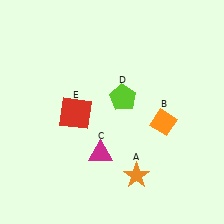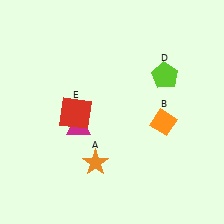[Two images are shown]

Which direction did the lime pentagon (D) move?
The lime pentagon (D) moved right.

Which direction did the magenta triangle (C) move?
The magenta triangle (C) moved up.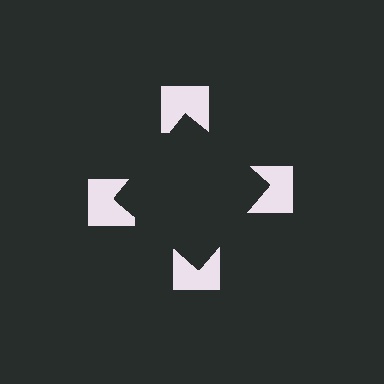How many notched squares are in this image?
There are 4 — one at each vertex of the illusory square.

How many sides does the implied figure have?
4 sides.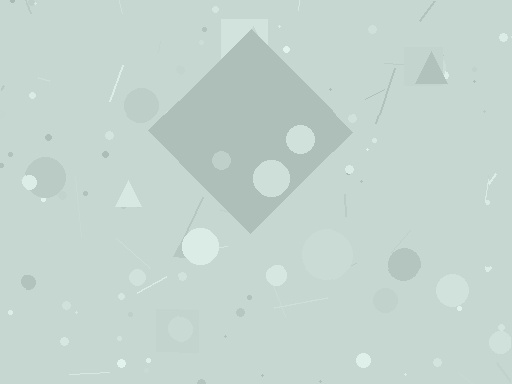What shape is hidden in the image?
A diamond is hidden in the image.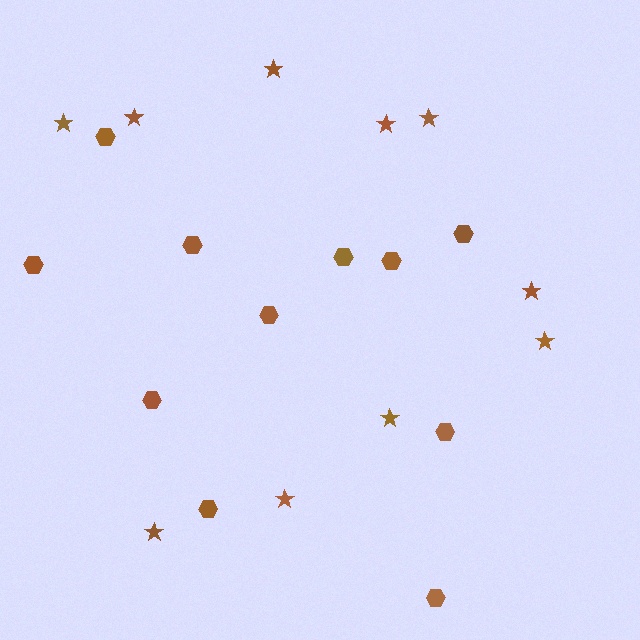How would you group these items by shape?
There are 2 groups: one group of hexagons (11) and one group of stars (10).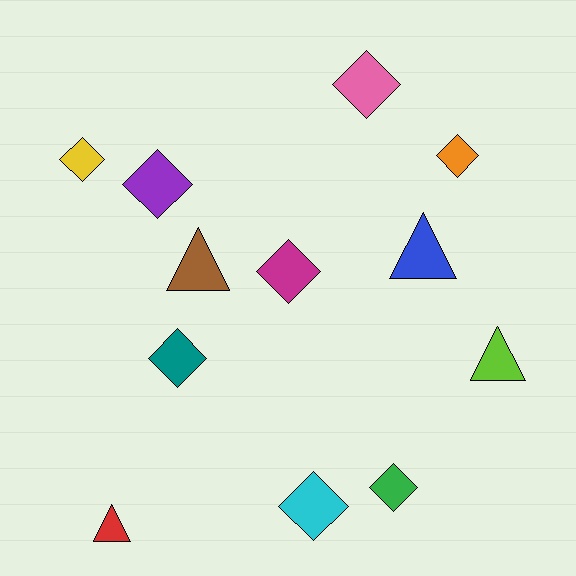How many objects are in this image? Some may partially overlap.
There are 12 objects.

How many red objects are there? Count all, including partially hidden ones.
There is 1 red object.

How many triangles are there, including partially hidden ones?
There are 4 triangles.